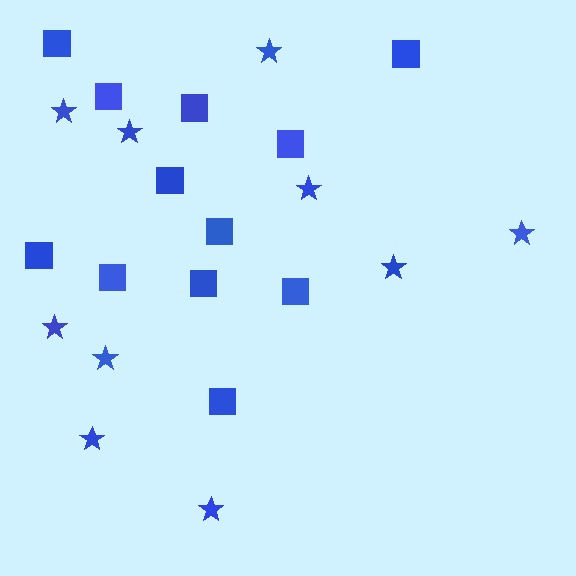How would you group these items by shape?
There are 2 groups: one group of stars (10) and one group of squares (12).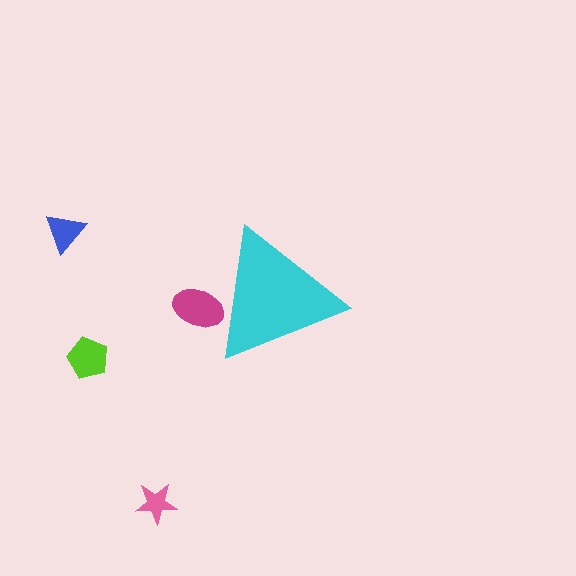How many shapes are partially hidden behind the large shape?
1 shape is partially hidden.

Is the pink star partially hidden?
No, the pink star is fully visible.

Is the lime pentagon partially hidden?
No, the lime pentagon is fully visible.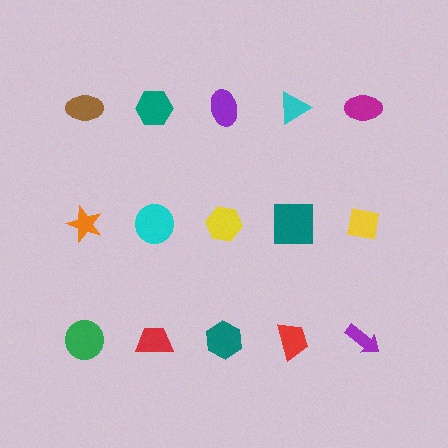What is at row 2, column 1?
An orange star.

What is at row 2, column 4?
A teal square.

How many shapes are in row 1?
5 shapes.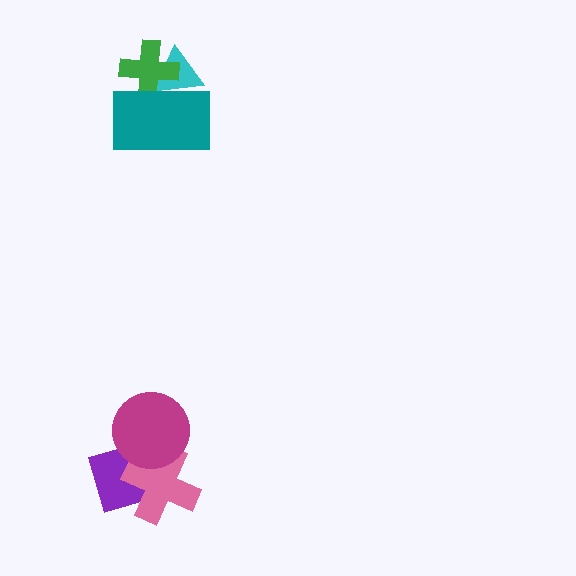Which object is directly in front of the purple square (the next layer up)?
The pink cross is directly in front of the purple square.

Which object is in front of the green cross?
The teal rectangle is in front of the green cross.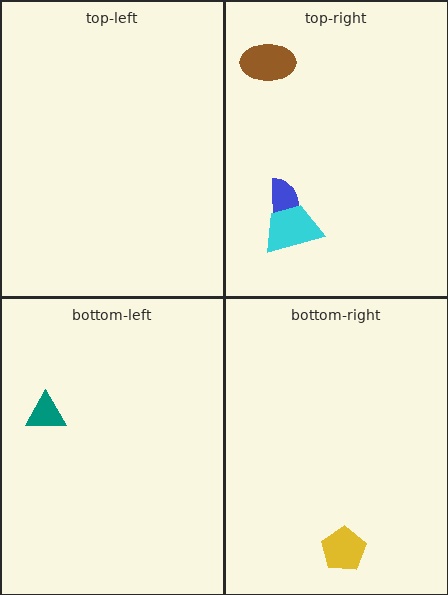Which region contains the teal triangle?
The bottom-left region.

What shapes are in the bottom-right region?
The yellow pentagon.